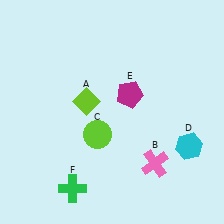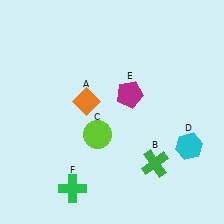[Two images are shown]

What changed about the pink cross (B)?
In Image 1, B is pink. In Image 2, it changed to green.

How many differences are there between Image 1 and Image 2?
There are 2 differences between the two images.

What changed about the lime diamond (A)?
In Image 1, A is lime. In Image 2, it changed to orange.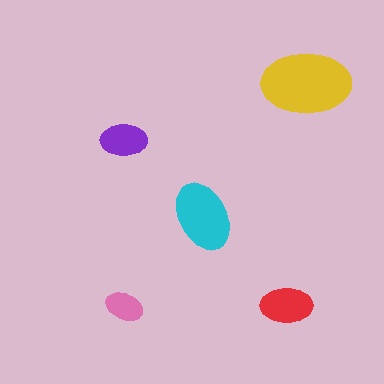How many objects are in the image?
There are 5 objects in the image.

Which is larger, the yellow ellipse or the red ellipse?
The yellow one.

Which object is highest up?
The yellow ellipse is topmost.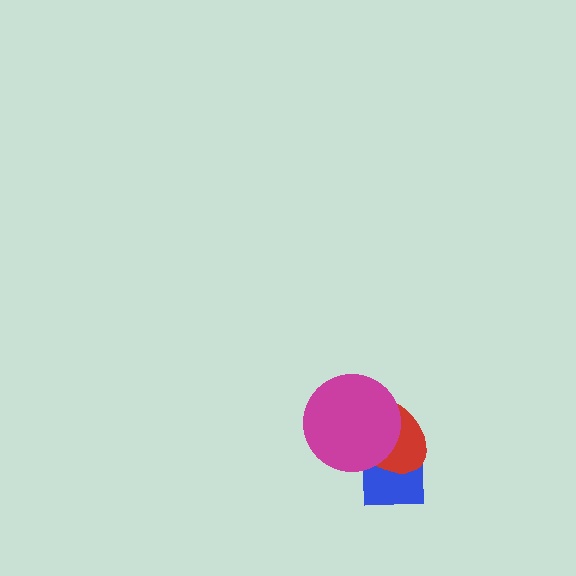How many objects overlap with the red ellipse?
2 objects overlap with the red ellipse.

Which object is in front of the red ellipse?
The magenta circle is in front of the red ellipse.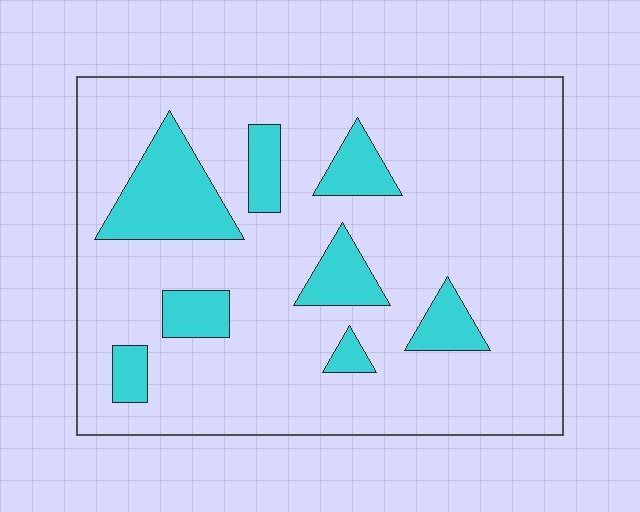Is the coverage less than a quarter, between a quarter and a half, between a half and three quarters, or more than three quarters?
Less than a quarter.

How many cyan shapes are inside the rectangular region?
8.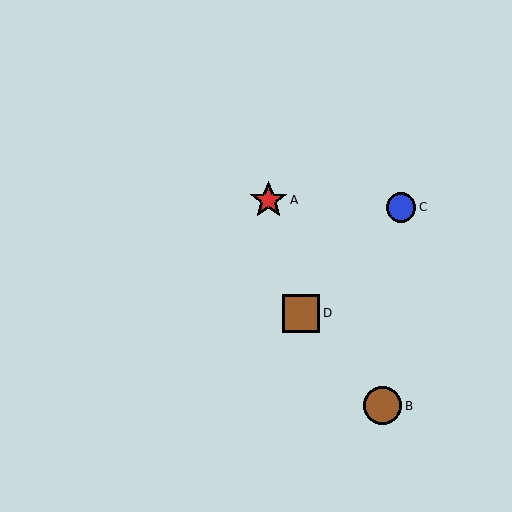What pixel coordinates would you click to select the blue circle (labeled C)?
Click at (401, 207) to select the blue circle C.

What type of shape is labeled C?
Shape C is a blue circle.